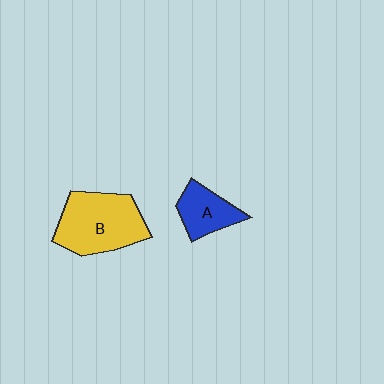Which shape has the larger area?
Shape B (yellow).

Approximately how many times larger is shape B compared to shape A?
Approximately 1.9 times.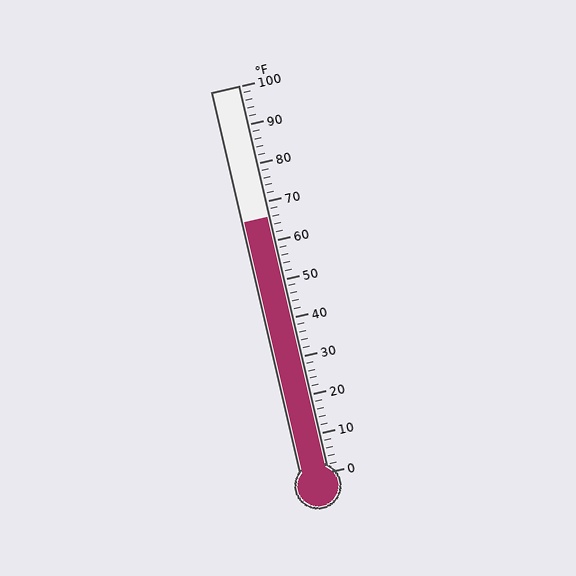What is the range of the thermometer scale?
The thermometer scale ranges from 0°F to 100°F.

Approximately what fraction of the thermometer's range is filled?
The thermometer is filled to approximately 65% of its range.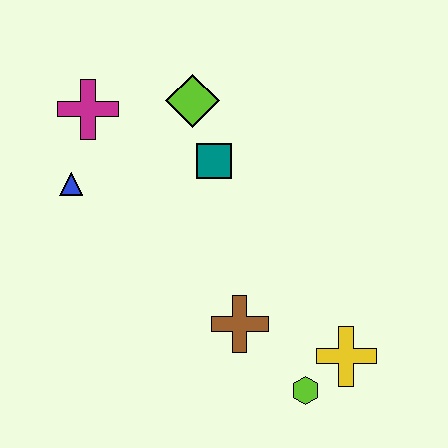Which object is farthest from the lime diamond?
The lime hexagon is farthest from the lime diamond.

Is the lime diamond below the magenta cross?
No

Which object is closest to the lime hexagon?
The yellow cross is closest to the lime hexagon.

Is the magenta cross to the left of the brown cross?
Yes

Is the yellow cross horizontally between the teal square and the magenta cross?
No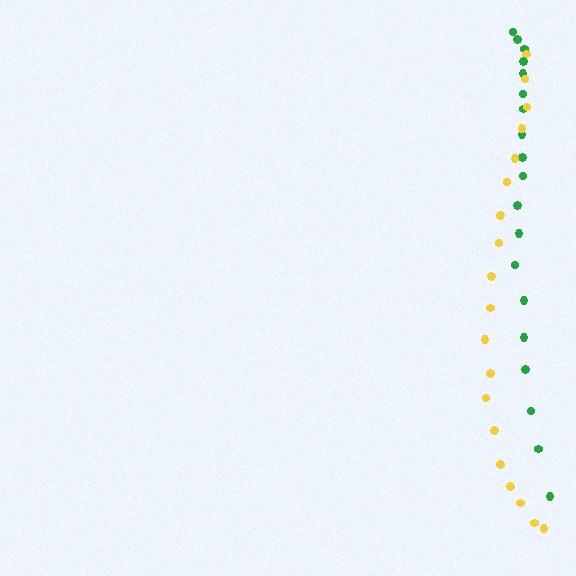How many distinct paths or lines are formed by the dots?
There are 2 distinct paths.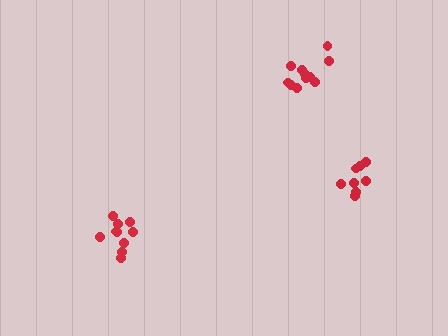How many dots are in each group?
Group 1: 10 dots, Group 2: 11 dots, Group 3: 8 dots (29 total).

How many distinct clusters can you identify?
There are 3 distinct clusters.